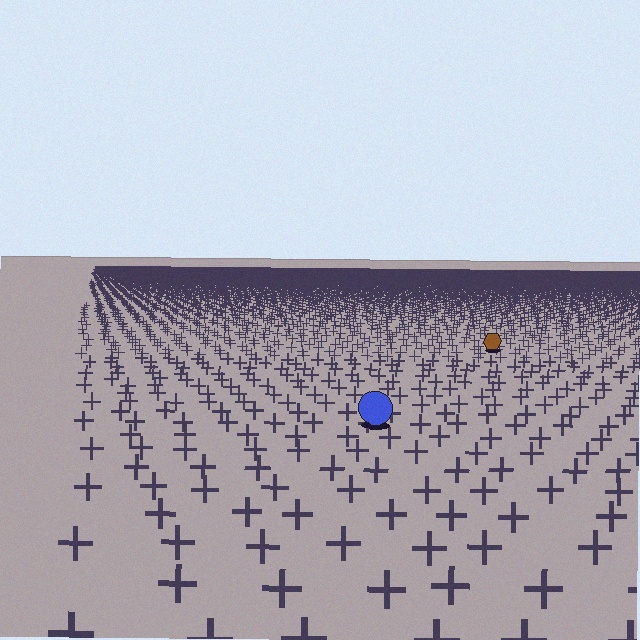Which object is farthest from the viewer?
The brown hexagon is farthest from the viewer. It appears smaller and the ground texture around it is denser.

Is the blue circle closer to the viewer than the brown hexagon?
Yes. The blue circle is closer — you can tell from the texture gradient: the ground texture is coarser near it.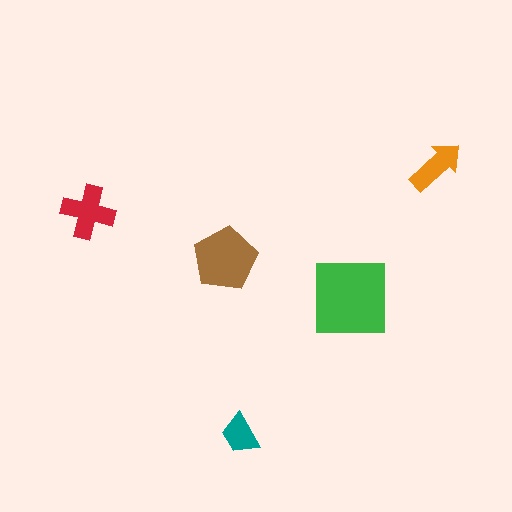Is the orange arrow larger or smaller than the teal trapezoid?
Larger.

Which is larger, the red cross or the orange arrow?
The red cross.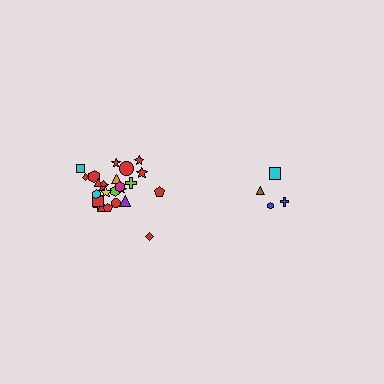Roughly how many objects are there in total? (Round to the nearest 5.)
Roughly 30 objects in total.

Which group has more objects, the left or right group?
The left group.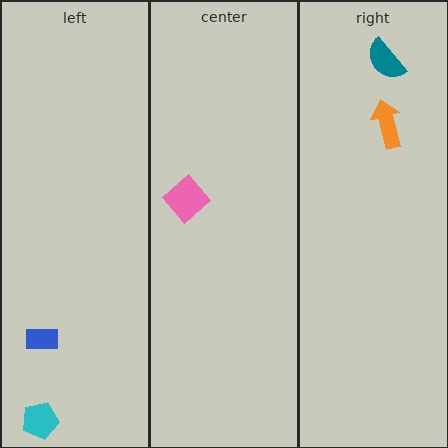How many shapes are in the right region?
2.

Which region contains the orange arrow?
The right region.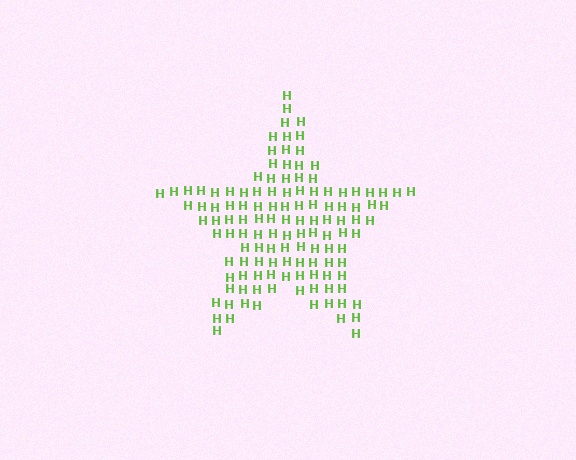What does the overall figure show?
The overall figure shows a star.